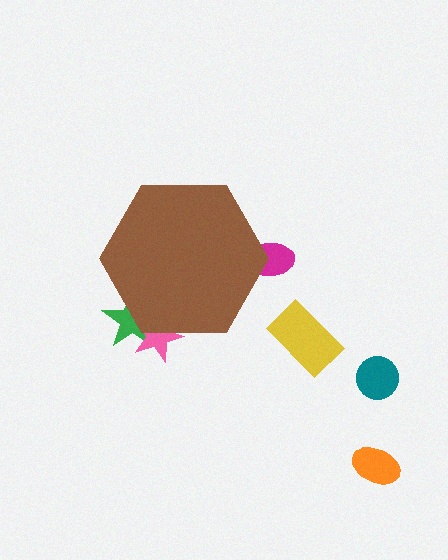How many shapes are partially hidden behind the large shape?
3 shapes are partially hidden.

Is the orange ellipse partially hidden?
No, the orange ellipse is fully visible.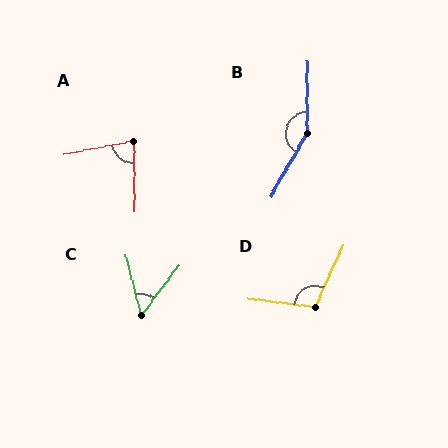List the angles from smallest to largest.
C (52°), A (80°), D (106°), B (150°).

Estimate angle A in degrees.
Approximately 80 degrees.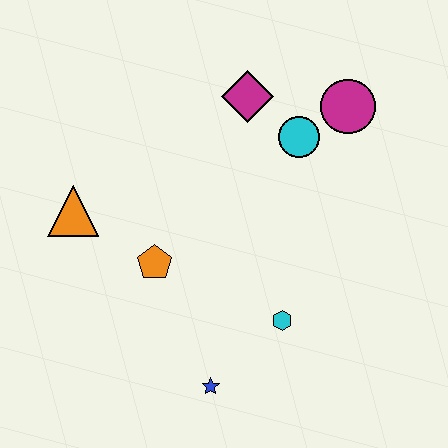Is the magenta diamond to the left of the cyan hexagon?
Yes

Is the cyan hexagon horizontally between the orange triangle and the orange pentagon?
No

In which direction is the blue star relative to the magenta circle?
The blue star is below the magenta circle.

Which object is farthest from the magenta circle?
The blue star is farthest from the magenta circle.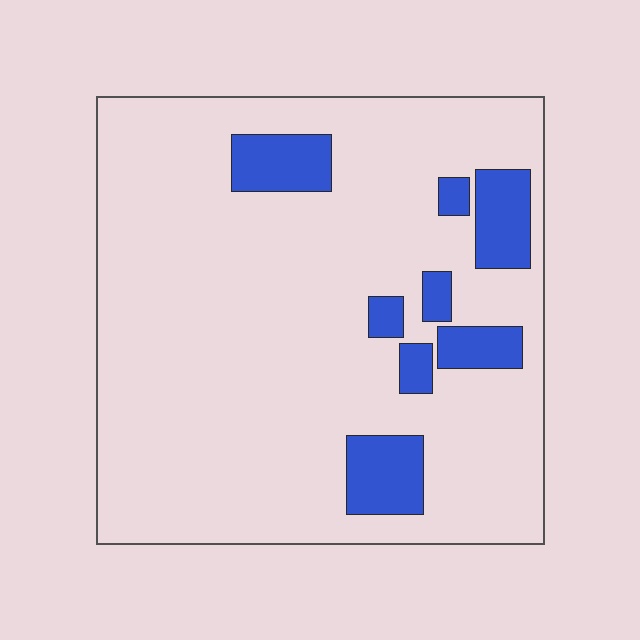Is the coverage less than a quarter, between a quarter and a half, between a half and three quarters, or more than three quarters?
Less than a quarter.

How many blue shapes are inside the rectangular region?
8.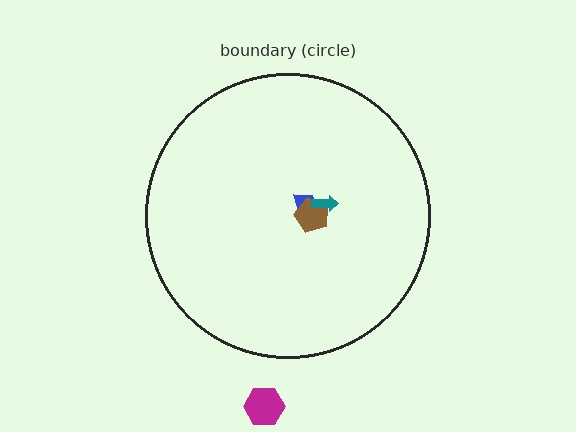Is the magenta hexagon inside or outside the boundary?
Outside.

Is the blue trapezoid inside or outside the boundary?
Inside.